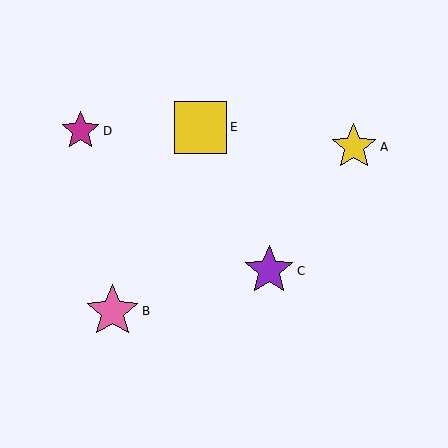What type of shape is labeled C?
Shape C is a purple star.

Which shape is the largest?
The pink star (labeled B) is the largest.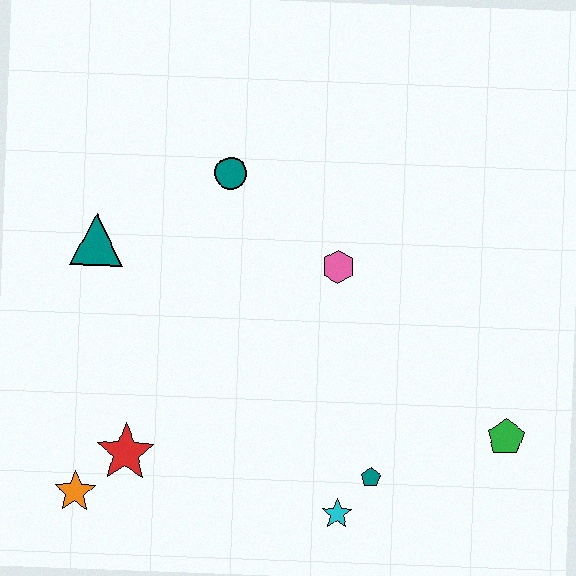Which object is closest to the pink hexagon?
The teal circle is closest to the pink hexagon.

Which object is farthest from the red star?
The green pentagon is farthest from the red star.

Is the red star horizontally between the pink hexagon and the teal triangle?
Yes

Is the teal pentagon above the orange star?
Yes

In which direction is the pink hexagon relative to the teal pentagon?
The pink hexagon is above the teal pentagon.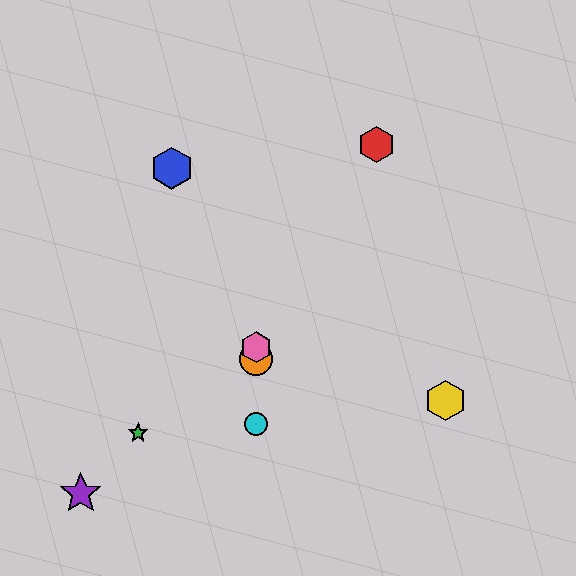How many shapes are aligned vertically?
3 shapes (the orange circle, the cyan circle, the pink hexagon) are aligned vertically.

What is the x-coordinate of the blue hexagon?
The blue hexagon is at x≈172.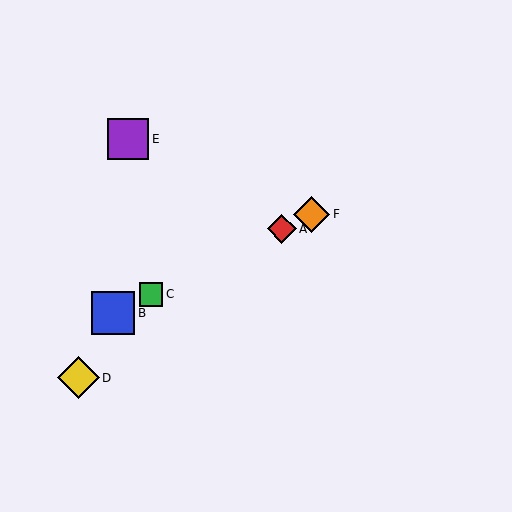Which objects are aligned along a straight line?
Objects A, B, C, F are aligned along a straight line.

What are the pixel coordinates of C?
Object C is at (151, 294).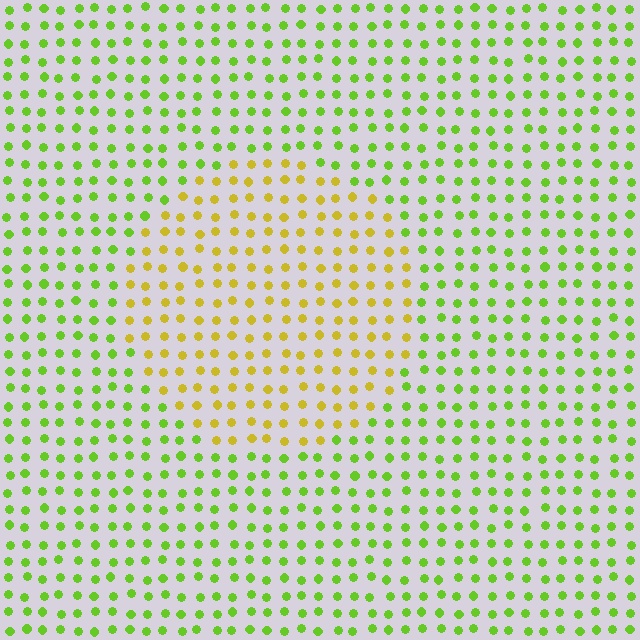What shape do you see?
I see a circle.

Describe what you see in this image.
The image is filled with small lime elements in a uniform arrangement. A circle-shaped region is visible where the elements are tinted to a slightly different hue, forming a subtle color boundary.